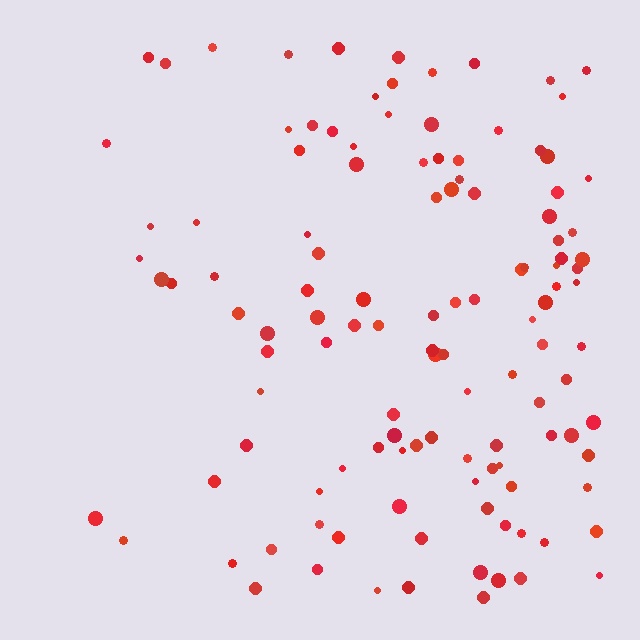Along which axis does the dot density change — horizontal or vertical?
Horizontal.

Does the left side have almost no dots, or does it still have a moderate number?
Still a moderate number, just noticeably fewer than the right.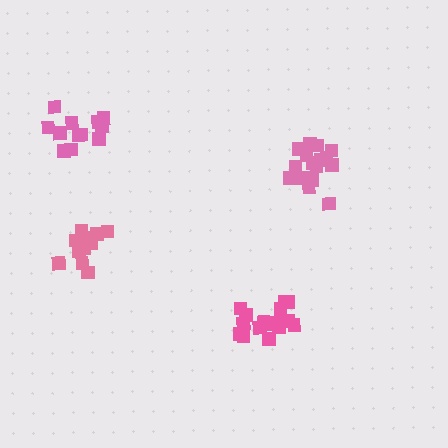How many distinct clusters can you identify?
There are 4 distinct clusters.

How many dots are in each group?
Group 1: 12 dots, Group 2: 17 dots, Group 3: 12 dots, Group 4: 16 dots (57 total).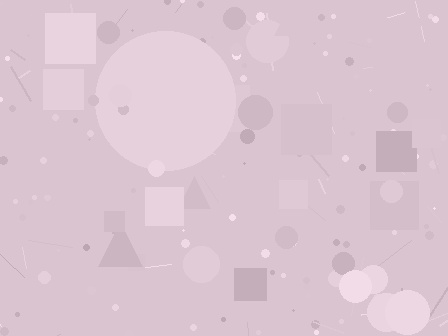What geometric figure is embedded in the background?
A circle is embedded in the background.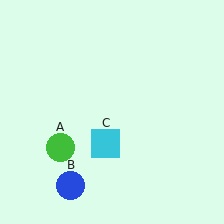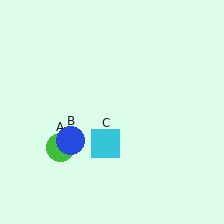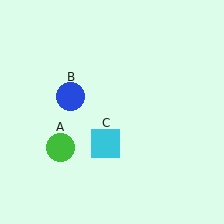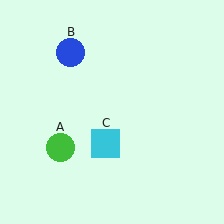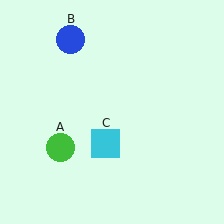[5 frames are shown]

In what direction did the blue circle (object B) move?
The blue circle (object B) moved up.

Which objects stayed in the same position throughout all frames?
Green circle (object A) and cyan square (object C) remained stationary.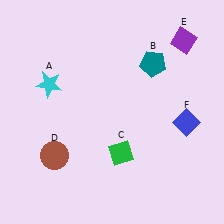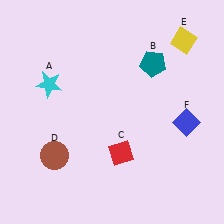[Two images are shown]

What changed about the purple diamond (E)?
In Image 1, E is purple. In Image 2, it changed to yellow.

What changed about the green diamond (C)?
In Image 1, C is green. In Image 2, it changed to red.